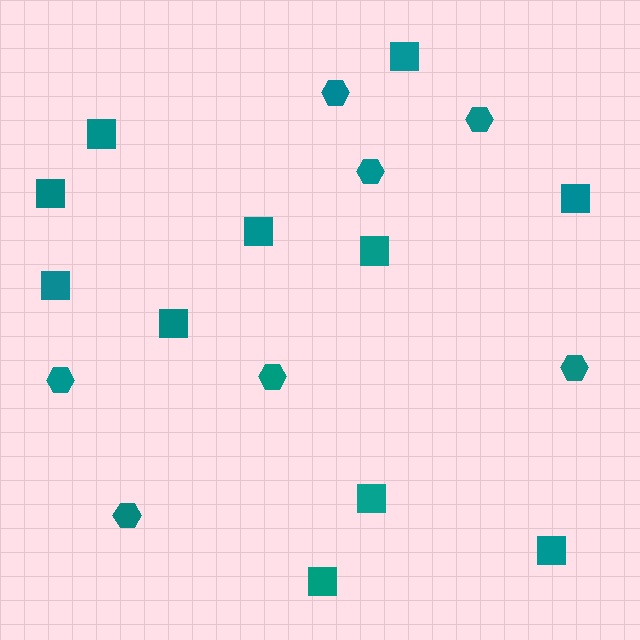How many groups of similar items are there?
There are 2 groups: one group of squares (11) and one group of hexagons (7).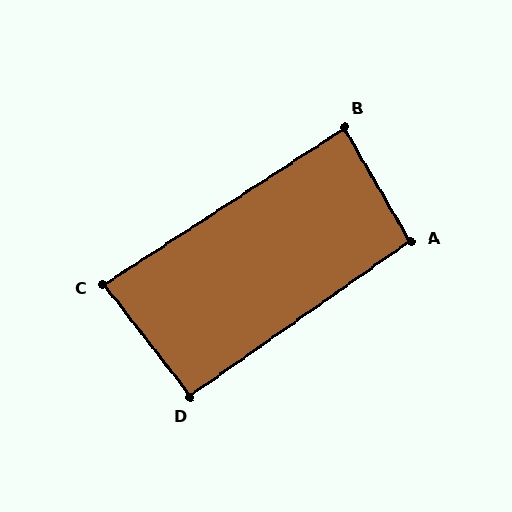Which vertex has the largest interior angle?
A, at approximately 95 degrees.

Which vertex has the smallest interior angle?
C, at approximately 85 degrees.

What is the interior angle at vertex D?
Approximately 93 degrees (approximately right).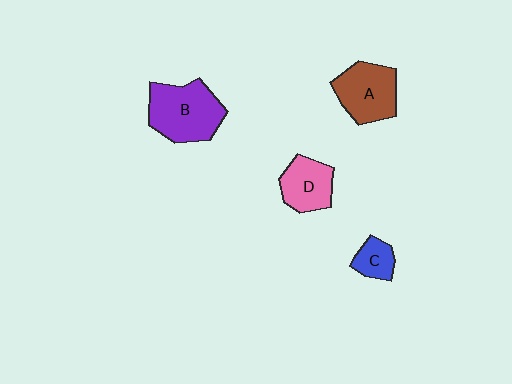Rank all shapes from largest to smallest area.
From largest to smallest: B (purple), A (brown), D (pink), C (blue).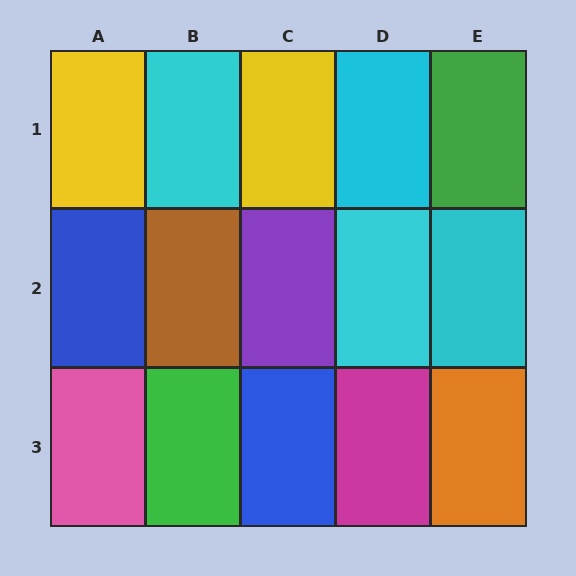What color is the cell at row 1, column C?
Yellow.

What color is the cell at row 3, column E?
Orange.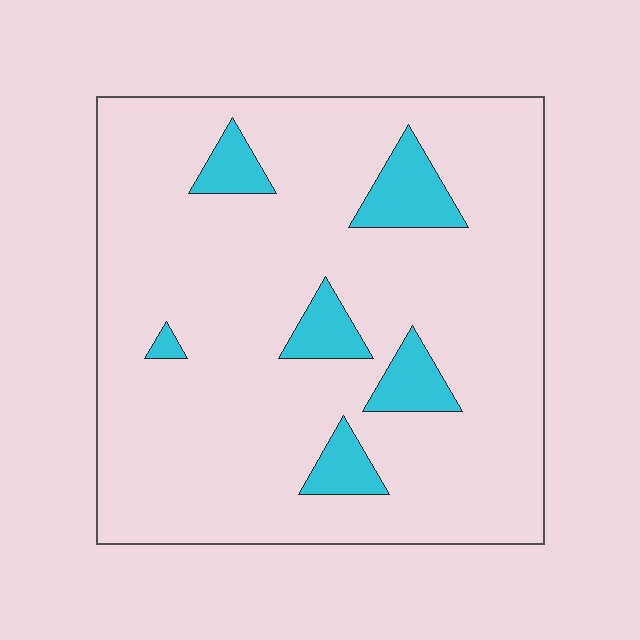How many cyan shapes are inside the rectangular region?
6.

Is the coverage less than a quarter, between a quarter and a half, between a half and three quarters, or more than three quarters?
Less than a quarter.